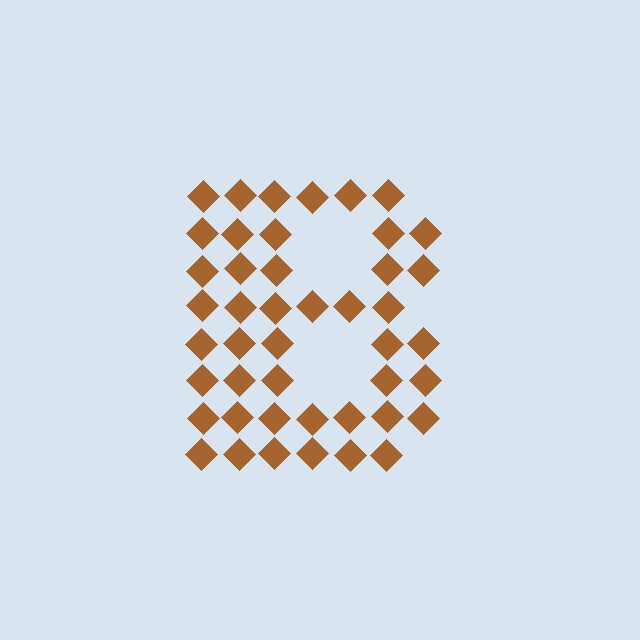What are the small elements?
The small elements are diamonds.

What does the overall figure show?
The overall figure shows the letter B.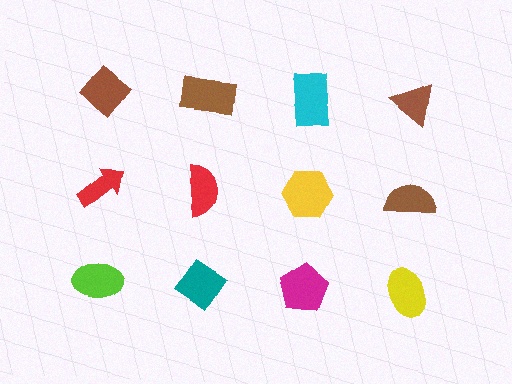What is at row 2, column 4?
A brown semicircle.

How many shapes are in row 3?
4 shapes.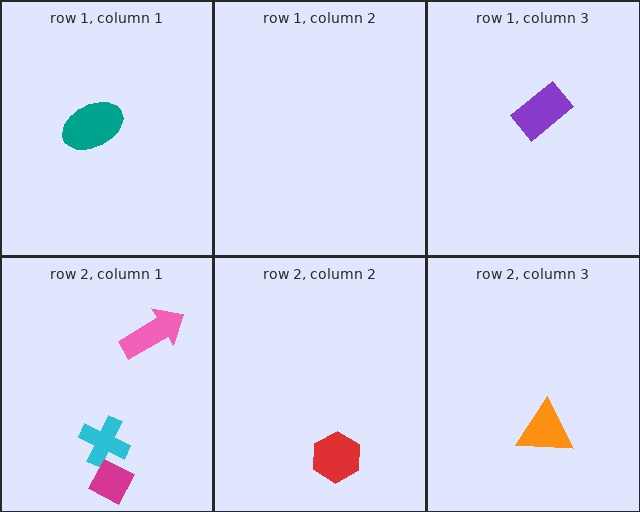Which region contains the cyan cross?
The row 2, column 1 region.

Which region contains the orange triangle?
The row 2, column 3 region.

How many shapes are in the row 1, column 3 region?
1.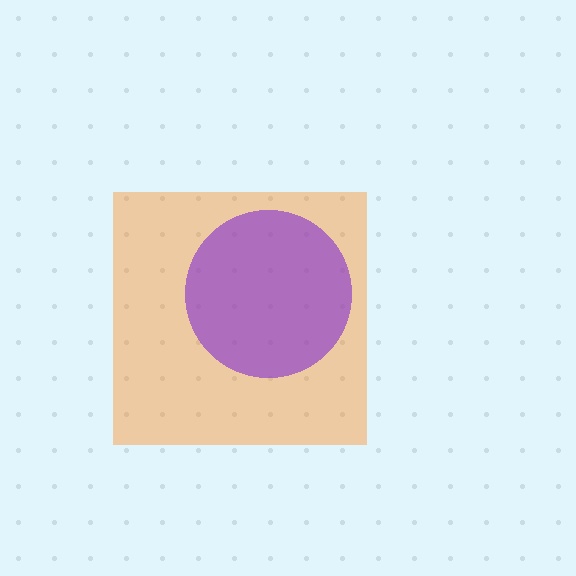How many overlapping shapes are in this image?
There are 2 overlapping shapes in the image.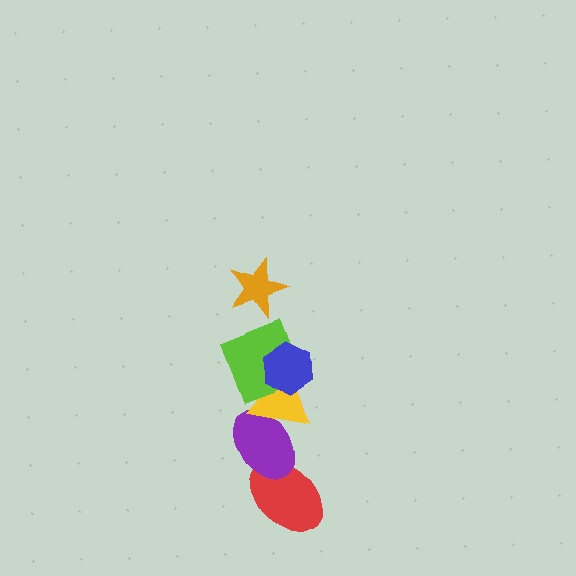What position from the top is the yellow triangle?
The yellow triangle is 4th from the top.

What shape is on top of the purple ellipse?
The yellow triangle is on top of the purple ellipse.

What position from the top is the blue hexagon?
The blue hexagon is 2nd from the top.